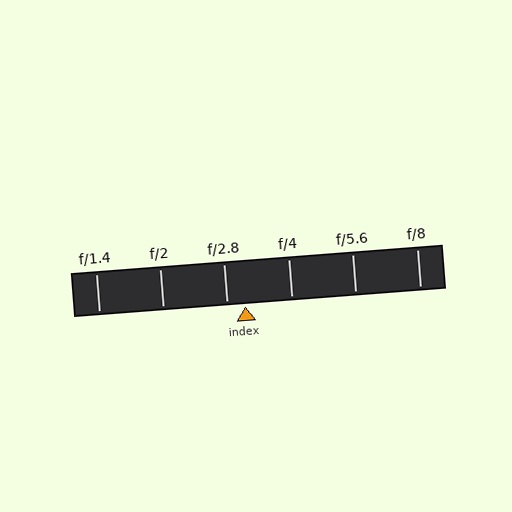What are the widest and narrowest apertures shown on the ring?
The widest aperture shown is f/1.4 and the narrowest is f/8.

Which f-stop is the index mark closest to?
The index mark is closest to f/2.8.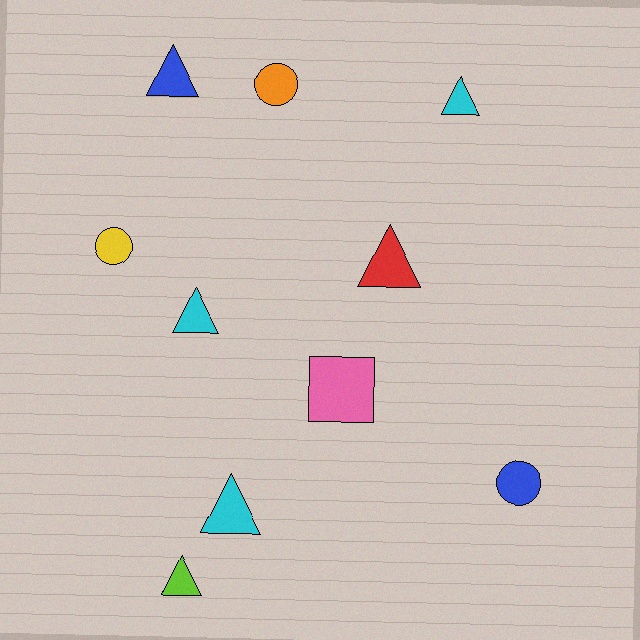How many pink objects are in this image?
There is 1 pink object.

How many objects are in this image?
There are 10 objects.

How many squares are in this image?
There is 1 square.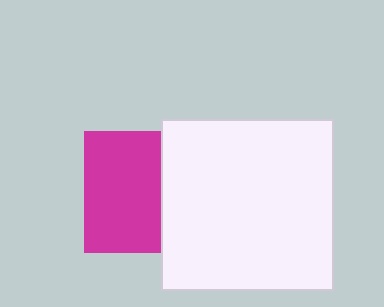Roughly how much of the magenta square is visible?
About half of it is visible (roughly 64%).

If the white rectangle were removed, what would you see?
You would see the complete magenta square.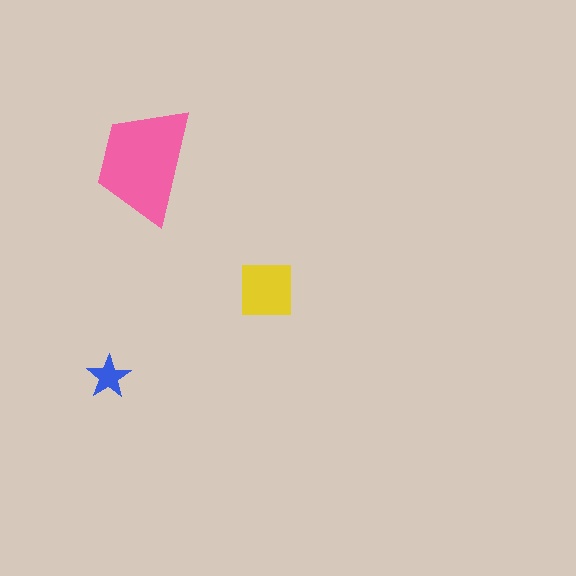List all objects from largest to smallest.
The pink trapezoid, the yellow square, the blue star.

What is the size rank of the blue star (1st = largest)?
3rd.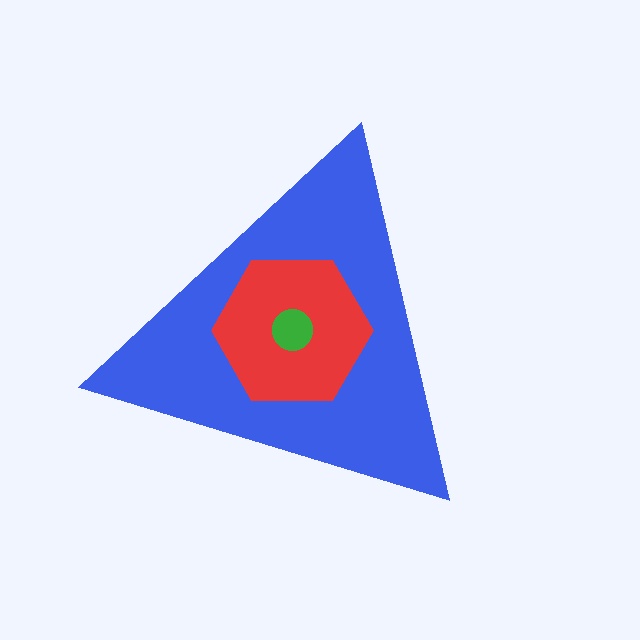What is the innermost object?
The green circle.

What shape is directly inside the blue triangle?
The red hexagon.